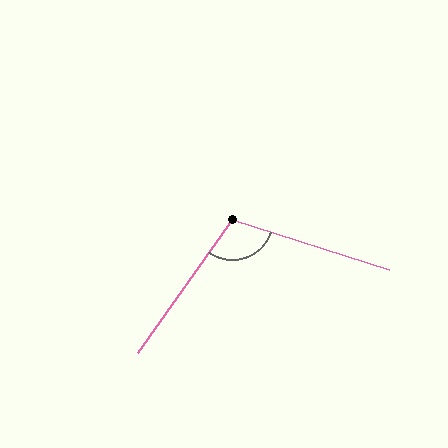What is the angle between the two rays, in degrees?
Approximately 108 degrees.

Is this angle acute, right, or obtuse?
It is obtuse.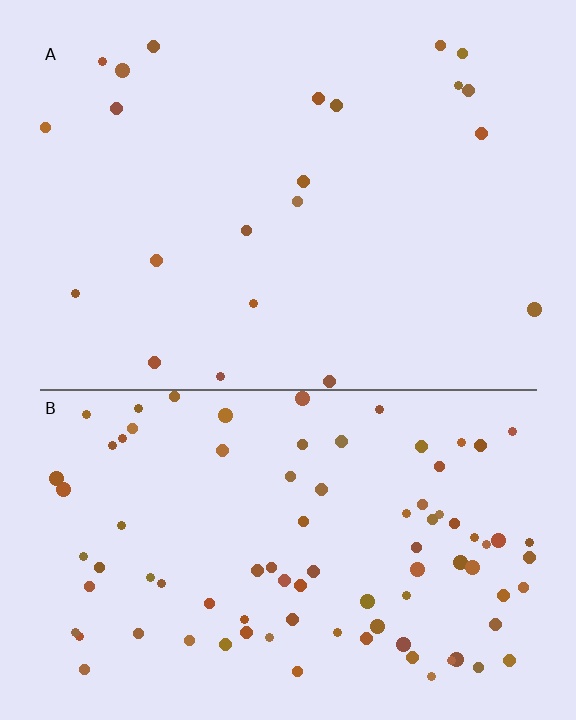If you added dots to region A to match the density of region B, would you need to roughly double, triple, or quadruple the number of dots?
Approximately quadruple.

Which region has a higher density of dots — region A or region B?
B (the bottom).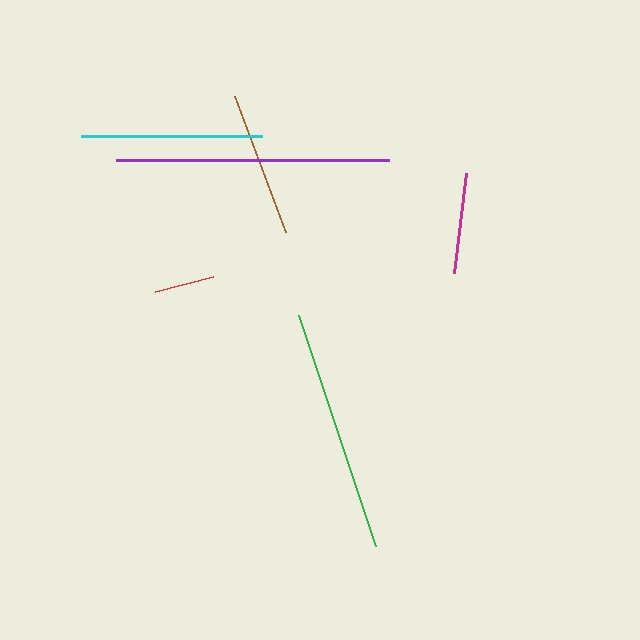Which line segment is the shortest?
The red line is the shortest at approximately 60 pixels.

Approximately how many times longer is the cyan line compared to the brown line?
The cyan line is approximately 1.3 times the length of the brown line.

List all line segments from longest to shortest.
From longest to shortest: purple, green, cyan, brown, magenta, red.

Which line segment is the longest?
The purple line is the longest at approximately 273 pixels.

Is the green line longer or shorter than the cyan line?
The green line is longer than the cyan line.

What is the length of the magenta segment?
The magenta segment is approximately 101 pixels long.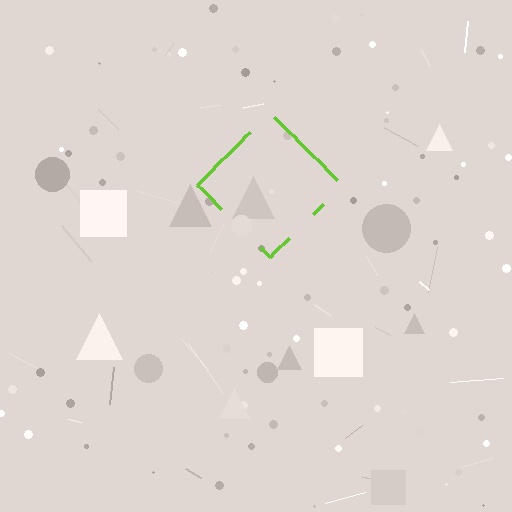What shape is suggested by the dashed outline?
The dashed outline suggests a diamond.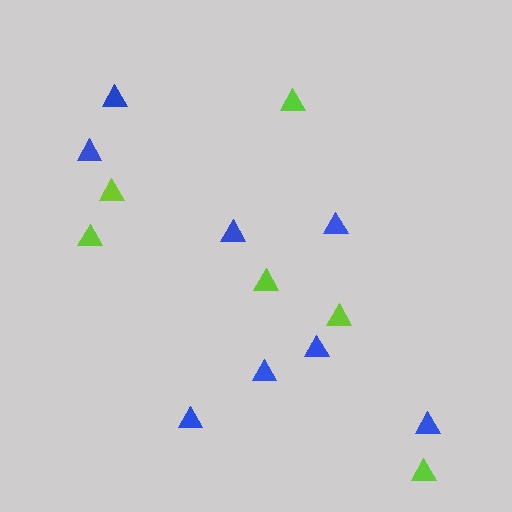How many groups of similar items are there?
There are 2 groups: one group of blue triangles (8) and one group of lime triangles (6).